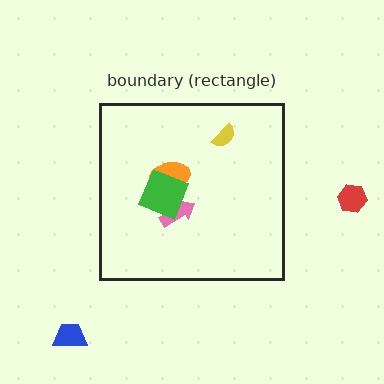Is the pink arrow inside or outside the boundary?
Inside.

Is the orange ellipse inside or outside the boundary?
Inside.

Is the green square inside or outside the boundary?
Inside.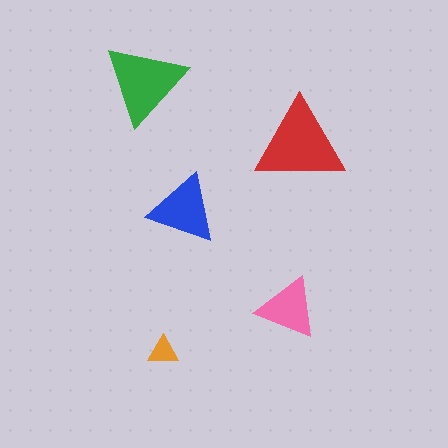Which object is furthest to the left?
The green triangle is leftmost.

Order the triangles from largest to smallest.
the red one, the green one, the blue one, the pink one, the orange one.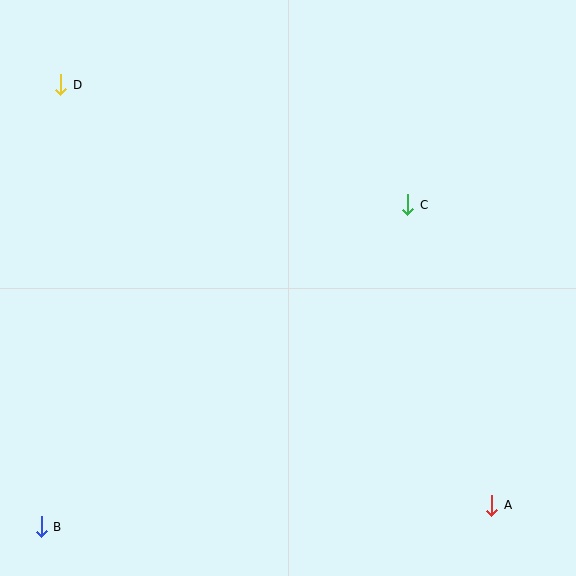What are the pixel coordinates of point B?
Point B is at (41, 527).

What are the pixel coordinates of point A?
Point A is at (491, 505).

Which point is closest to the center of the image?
Point C at (408, 205) is closest to the center.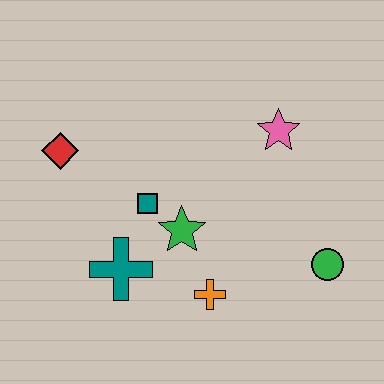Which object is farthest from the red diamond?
The green circle is farthest from the red diamond.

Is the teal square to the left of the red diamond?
No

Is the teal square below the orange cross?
No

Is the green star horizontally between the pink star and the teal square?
Yes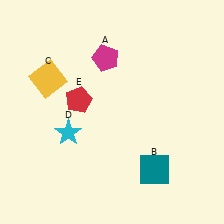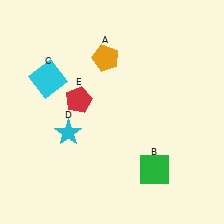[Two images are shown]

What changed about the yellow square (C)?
In Image 1, C is yellow. In Image 2, it changed to cyan.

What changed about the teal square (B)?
In Image 1, B is teal. In Image 2, it changed to green.